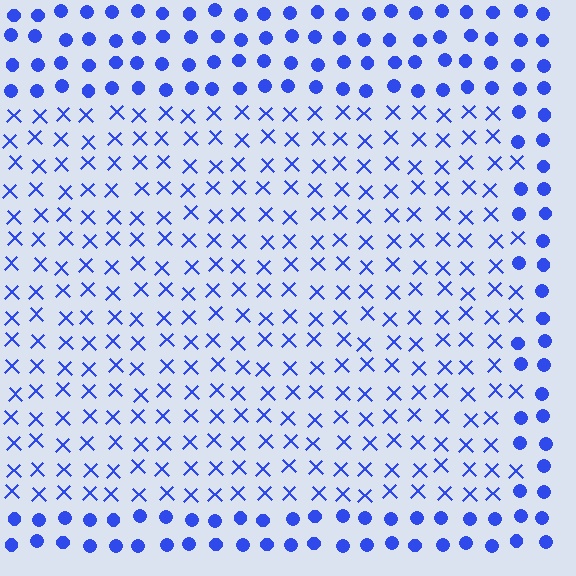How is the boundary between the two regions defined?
The boundary is defined by a change in element shape: X marks inside vs. circles outside. All elements share the same color and spacing.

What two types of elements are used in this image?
The image uses X marks inside the rectangle region and circles outside it.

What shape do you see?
I see a rectangle.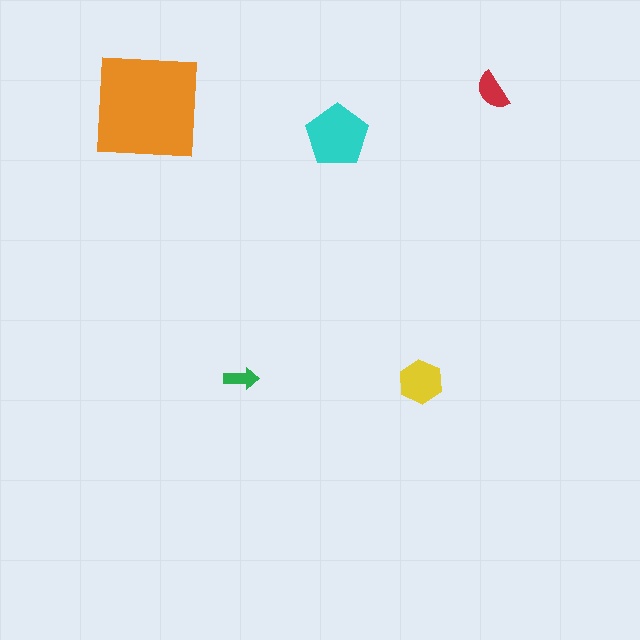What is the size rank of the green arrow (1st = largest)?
5th.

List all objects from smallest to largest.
The green arrow, the red semicircle, the yellow hexagon, the cyan pentagon, the orange square.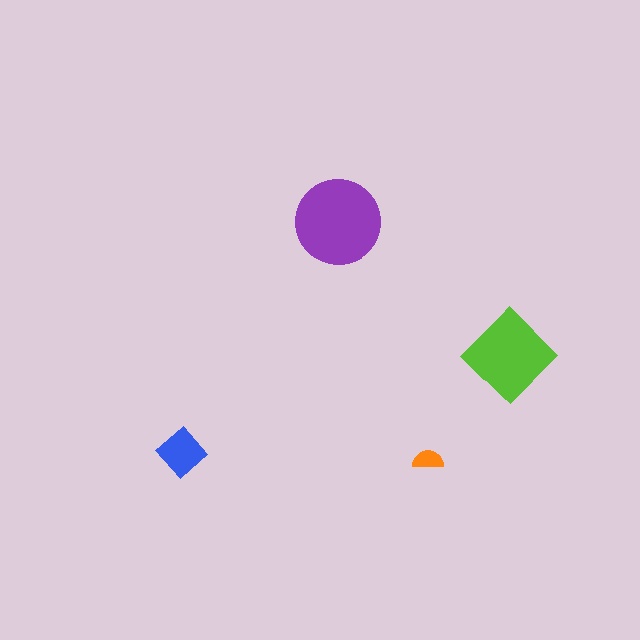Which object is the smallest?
The orange semicircle.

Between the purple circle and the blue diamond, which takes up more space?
The purple circle.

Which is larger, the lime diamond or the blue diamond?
The lime diamond.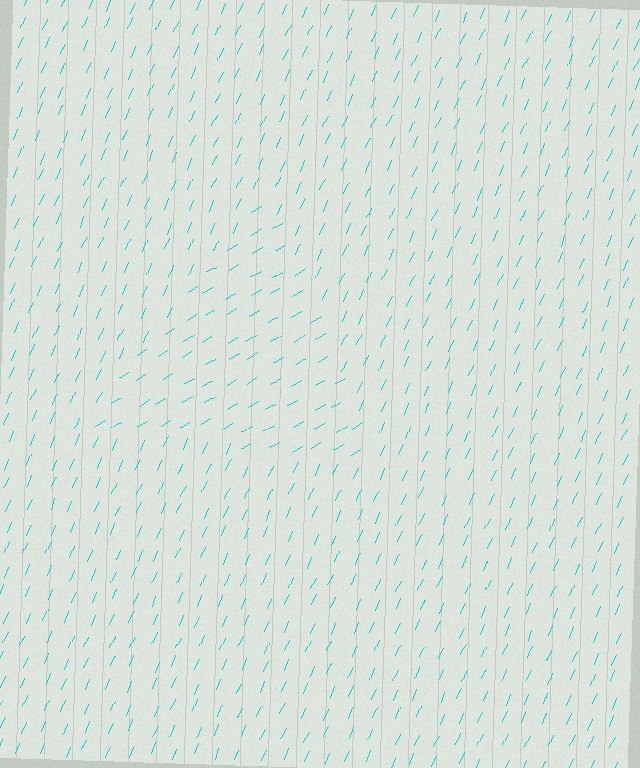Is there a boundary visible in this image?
Yes, there is a texture boundary formed by a change in line orientation.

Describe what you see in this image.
The image is filled with small cyan line segments. A triangle region in the image has lines oriented differently from the surrounding lines, creating a visible texture boundary.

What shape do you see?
I see a triangle.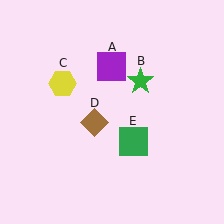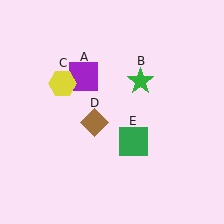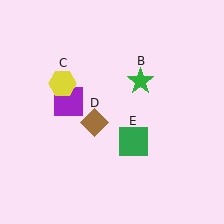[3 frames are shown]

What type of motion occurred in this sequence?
The purple square (object A) rotated counterclockwise around the center of the scene.